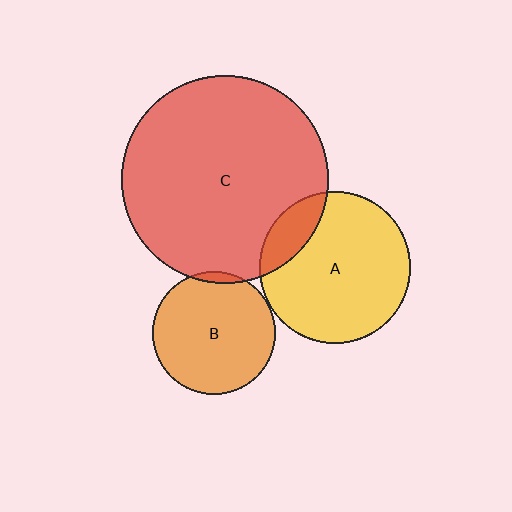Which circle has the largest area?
Circle C (red).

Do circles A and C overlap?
Yes.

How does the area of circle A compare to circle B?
Approximately 1.5 times.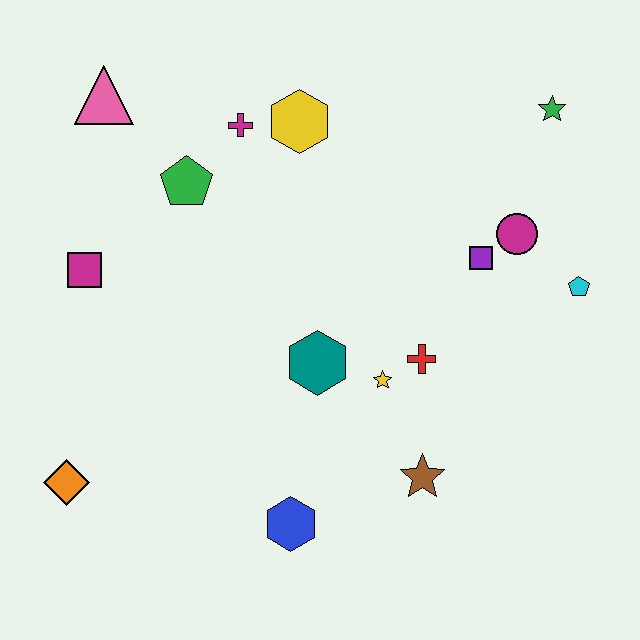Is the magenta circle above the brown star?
Yes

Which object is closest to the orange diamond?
The magenta square is closest to the orange diamond.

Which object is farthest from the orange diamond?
The green star is farthest from the orange diamond.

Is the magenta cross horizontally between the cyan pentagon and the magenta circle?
No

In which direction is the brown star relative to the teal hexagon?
The brown star is below the teal hexagon.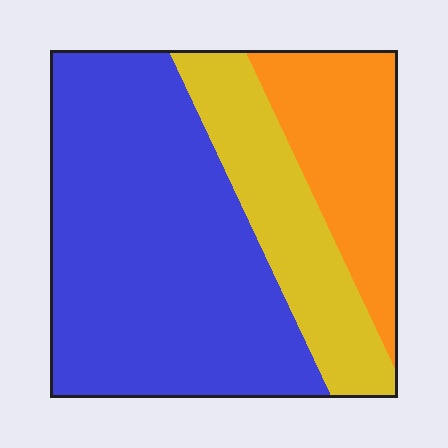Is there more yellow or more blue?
Blue.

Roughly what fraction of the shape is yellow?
Yellow covers roughly 20% of the shape.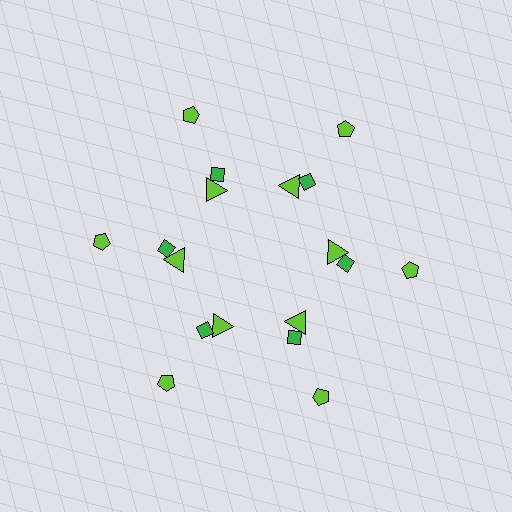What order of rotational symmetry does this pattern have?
This pattern has 6-fold rotational symmetry.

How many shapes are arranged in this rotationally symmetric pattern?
There are 18 shapes, arranged in 6 groups of 3.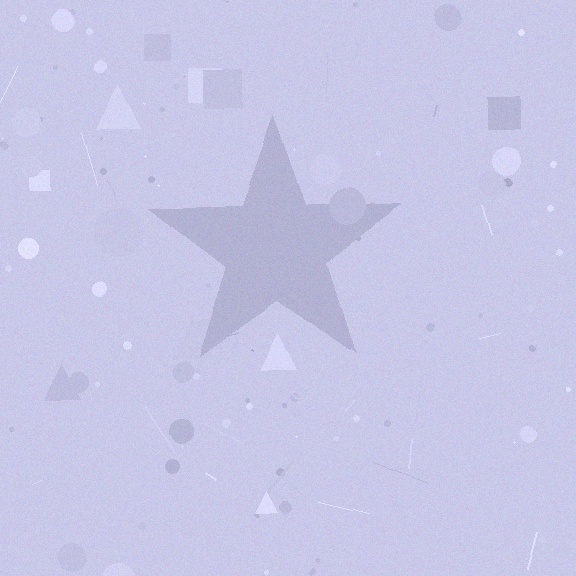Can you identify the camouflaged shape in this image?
The camouflaged shape is a star.